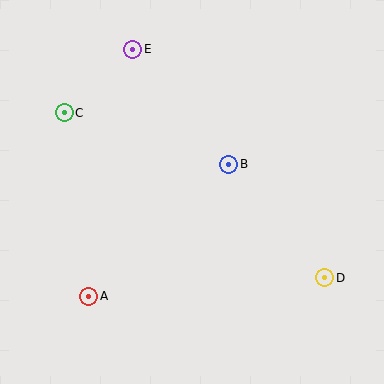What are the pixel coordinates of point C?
Point C is at (64, 113).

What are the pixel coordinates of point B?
Point B is at (229, 164).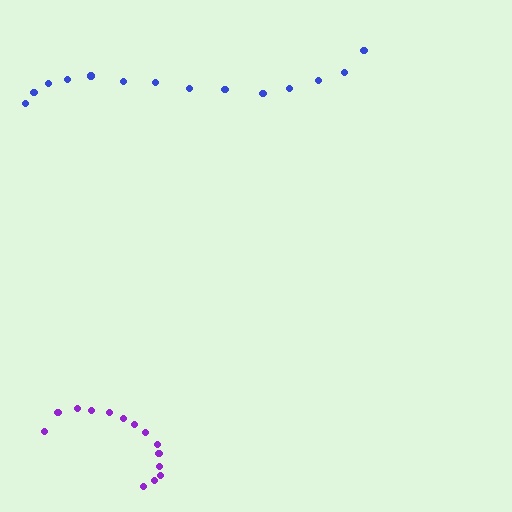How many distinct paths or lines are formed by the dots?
There are 2 distinct paths.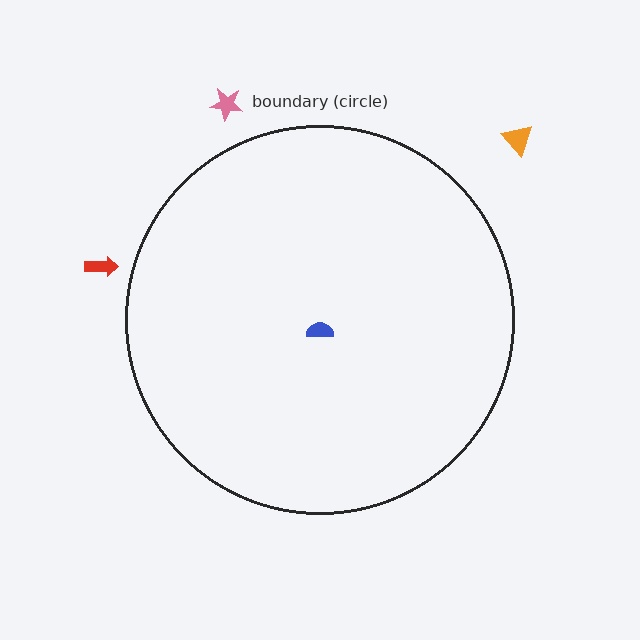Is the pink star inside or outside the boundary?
Outside.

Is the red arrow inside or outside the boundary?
Outside.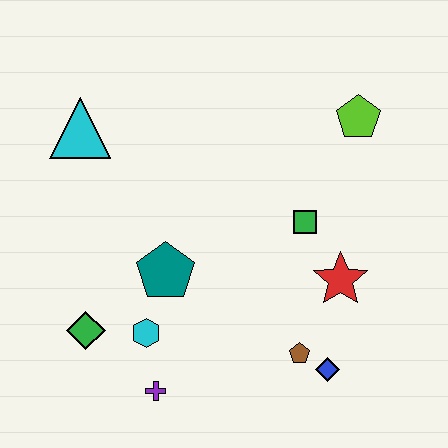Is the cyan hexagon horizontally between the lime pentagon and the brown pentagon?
No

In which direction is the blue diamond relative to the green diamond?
The blue diamond is to the right of the green diamond.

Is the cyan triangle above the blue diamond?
Yes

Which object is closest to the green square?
The red star is closest to the green square.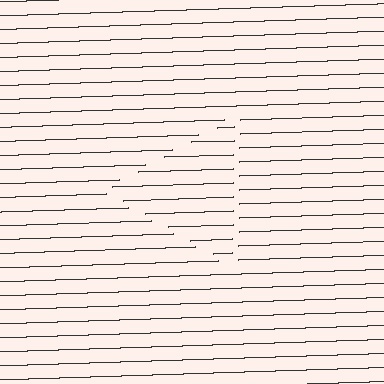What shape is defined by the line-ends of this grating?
An illusory triangle. The interior of the shape contains the same grating, shifted by half a period — the contour is defined by the phase discontinuity where line-ends from the inner and outer gratings abut.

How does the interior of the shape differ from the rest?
The interior of the shape contains the same grating, shifted by half a period — the contour is defined by the phase discontinuity where line-ends from the inner and outer gratings abut.